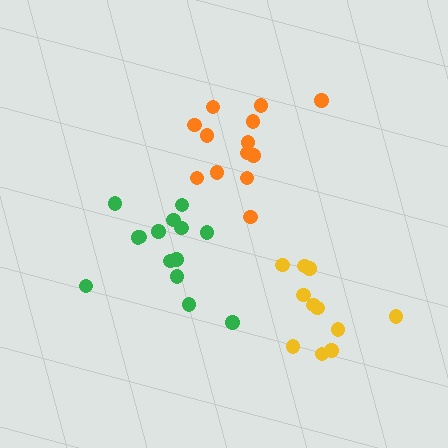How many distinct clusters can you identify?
There are 3 distinct clusters.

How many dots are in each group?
Group 1: 14 dots, Group 2: 13 dots, Group 3: 11 dots (38 total).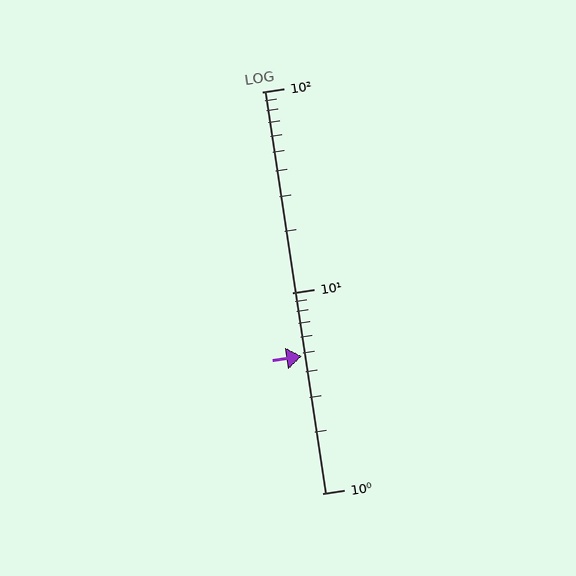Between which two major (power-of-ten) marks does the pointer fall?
The pointer is between 1 and 10.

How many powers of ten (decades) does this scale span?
The scale spans 2 decades, from 1 to 100.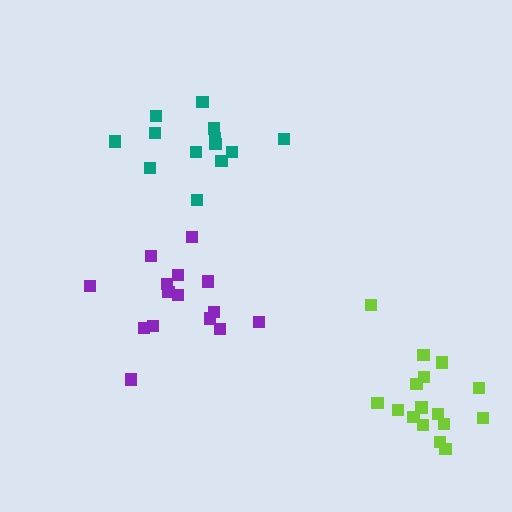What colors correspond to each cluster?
The clusters are colored: lime, purple, teal.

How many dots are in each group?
Group 1: 16 dots, Group 2: 15 dots, Group 3: 13 dots (44 total).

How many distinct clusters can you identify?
There are 3 distinct clusters.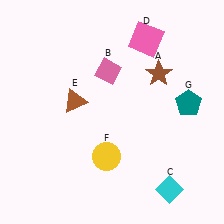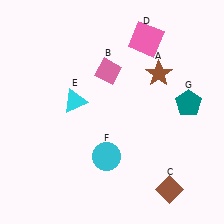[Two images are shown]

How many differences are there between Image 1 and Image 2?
There are 3 differences between the two images.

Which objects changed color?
C changed from cyan to brown. E changed from brown to cyan. F changed from yellow to cyan.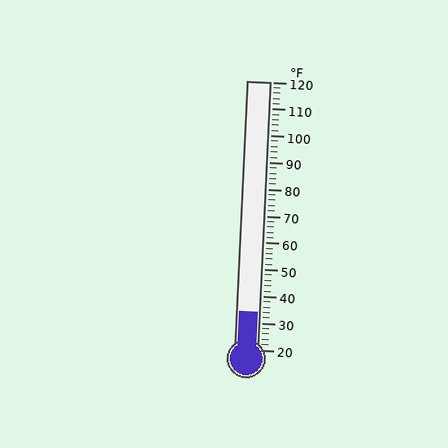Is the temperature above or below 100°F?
The temperature is below 100°F.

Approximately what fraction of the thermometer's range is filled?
The thermometer is filled to approximately 15% of its range.